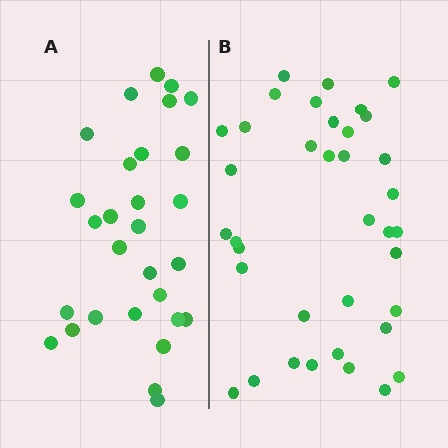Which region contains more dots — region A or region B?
Region B (the right region) has more dots.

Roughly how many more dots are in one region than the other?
Region B has roughly 8 or so more dots than region A.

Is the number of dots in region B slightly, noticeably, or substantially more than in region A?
Region B has noticeably more, but not dramatically so. The ratio is roughly 1.3 to 1.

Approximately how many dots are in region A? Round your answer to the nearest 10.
About 30 dots. (The exact count is 29, which rounds to 30.)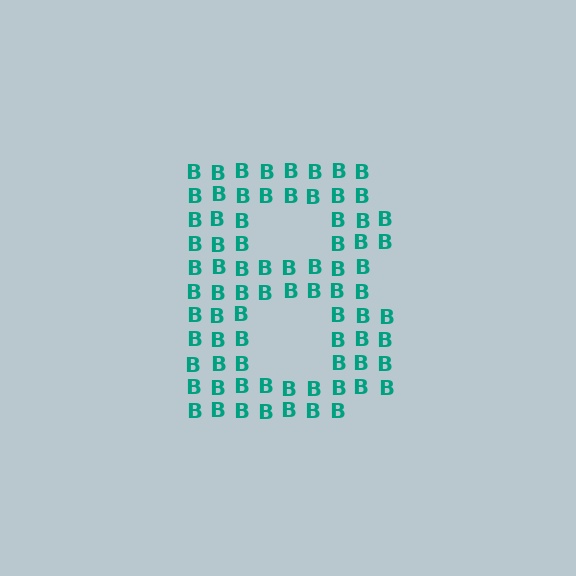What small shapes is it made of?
It is made of small letter B's.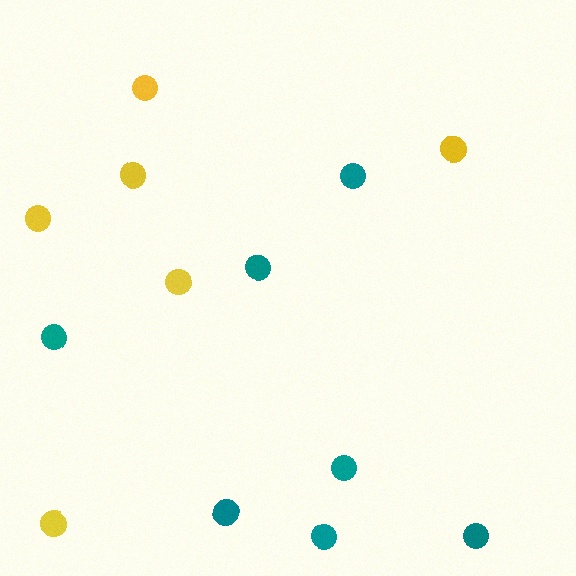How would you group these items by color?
There are 2 groups: one group of teal circles (7) and one group of yellow circles (6).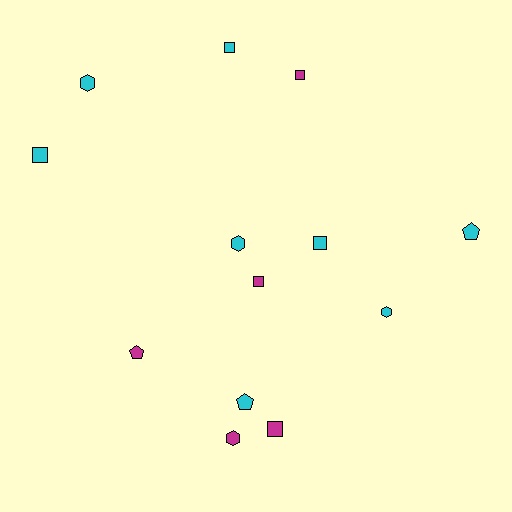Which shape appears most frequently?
Square, with 6 objects.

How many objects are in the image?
There are 13 objects.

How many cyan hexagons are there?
There are 3 cyan hexagons.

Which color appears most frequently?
Cyan, with 8 objects.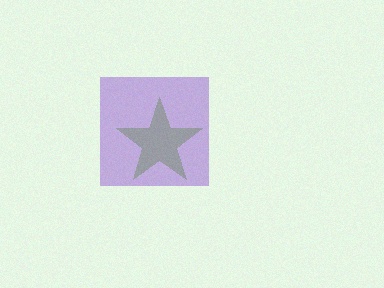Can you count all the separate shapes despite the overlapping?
Yes, there are 2 separate shapes.